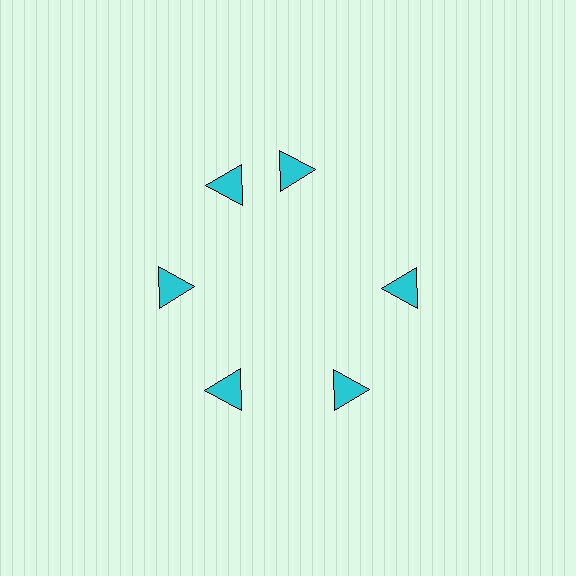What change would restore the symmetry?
The symmetry would be restored by rotating it back into even spacing with its neighbors so that all 6 triangles sit at equal angles and equal distance from the center.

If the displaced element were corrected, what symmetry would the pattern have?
It would have 6-fold rotational symmetry — the pattern would map onto itself every 60 degrees.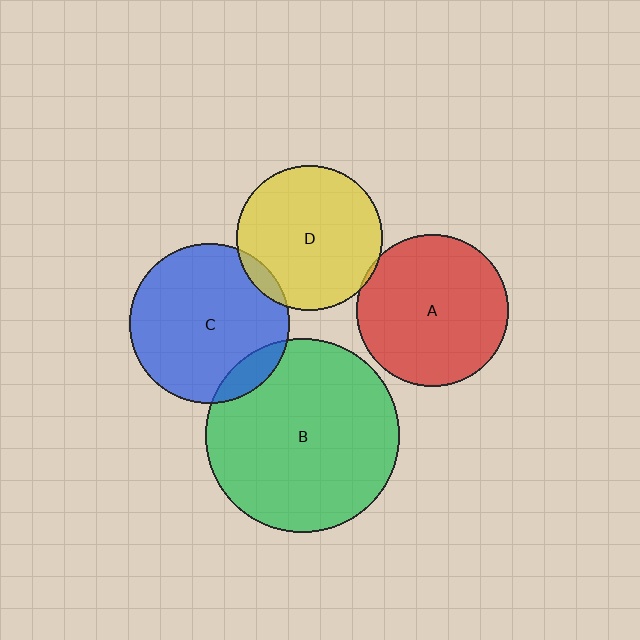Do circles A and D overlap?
Yes.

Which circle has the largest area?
Circle B (green).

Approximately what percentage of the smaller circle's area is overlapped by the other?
Approximately 5%.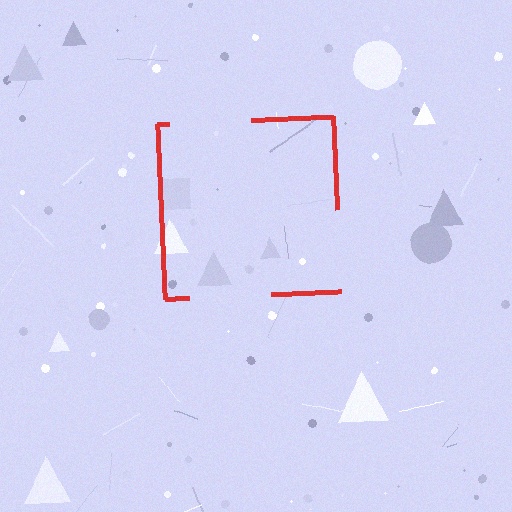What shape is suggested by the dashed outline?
The dashed outline suggests a square.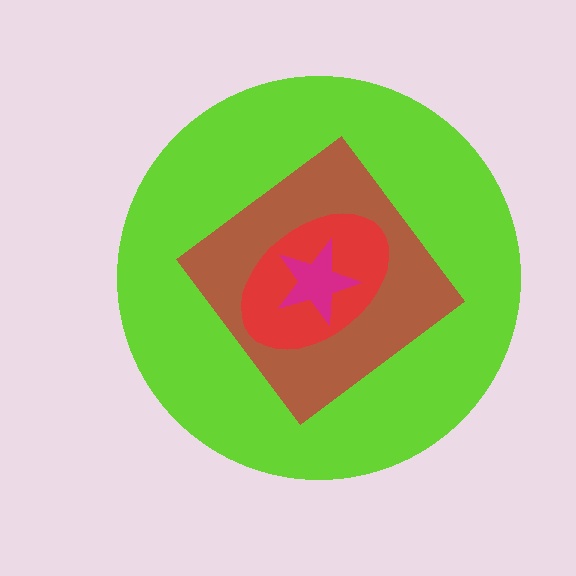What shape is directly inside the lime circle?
The brown diamond.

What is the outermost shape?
The lime circle.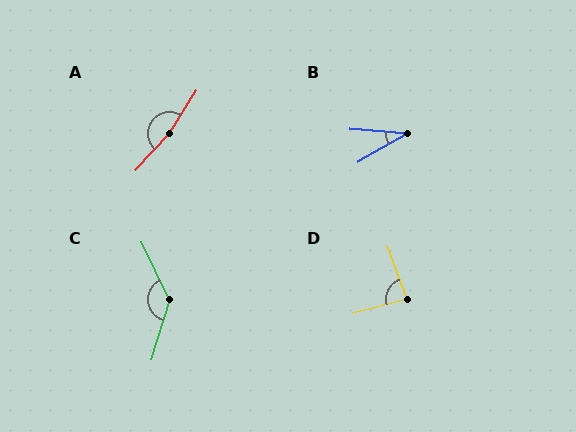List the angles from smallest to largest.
B (34°), D (85°), C (138°), A (169°).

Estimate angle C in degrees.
Approximately 138 degrees.